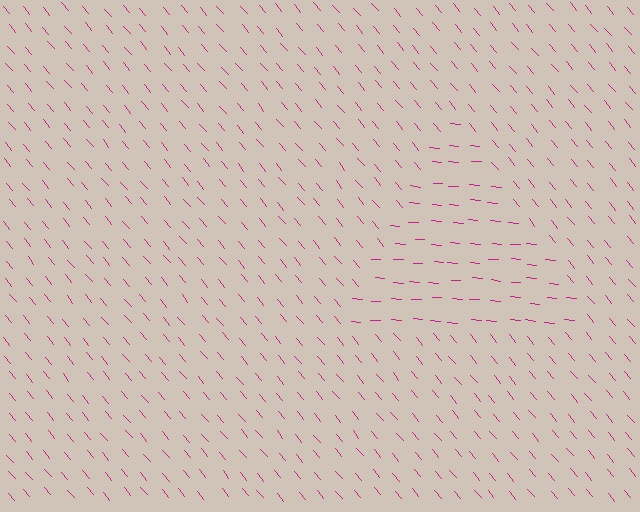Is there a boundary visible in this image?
Yes, there is a texture boundary formed by a change in line orientation.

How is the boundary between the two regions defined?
The boundary is defined purely by a change in line orientation (approximately 45 degrees difference). All lines are the same color and thickness.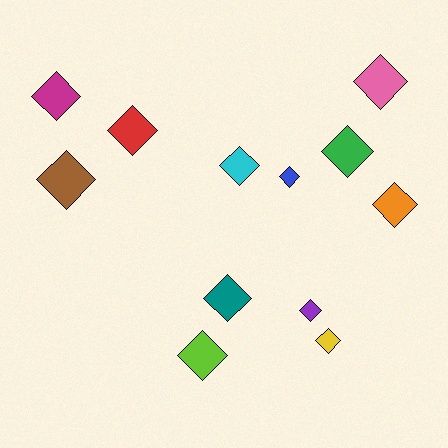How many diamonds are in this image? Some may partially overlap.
There are 12 diamonds.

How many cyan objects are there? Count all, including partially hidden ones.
There is 1 cyan object.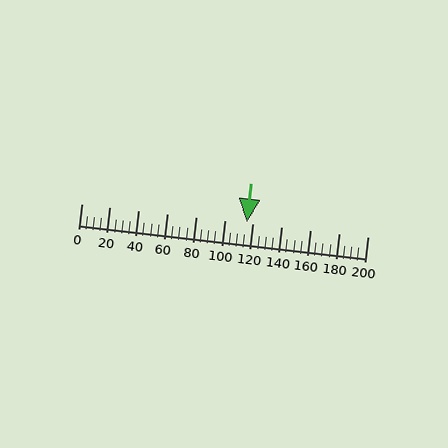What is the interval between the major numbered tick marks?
The major tick marks are spaced 20 units apart.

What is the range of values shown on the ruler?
The ruler shows values from 0 to 200.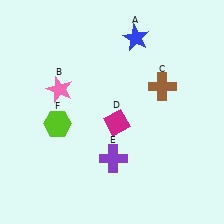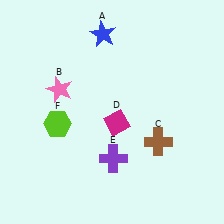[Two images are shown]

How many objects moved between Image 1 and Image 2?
2 objects moved between the two images.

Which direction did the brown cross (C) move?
The brown cross (C) moved down.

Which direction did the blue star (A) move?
The blue star (A) moved left.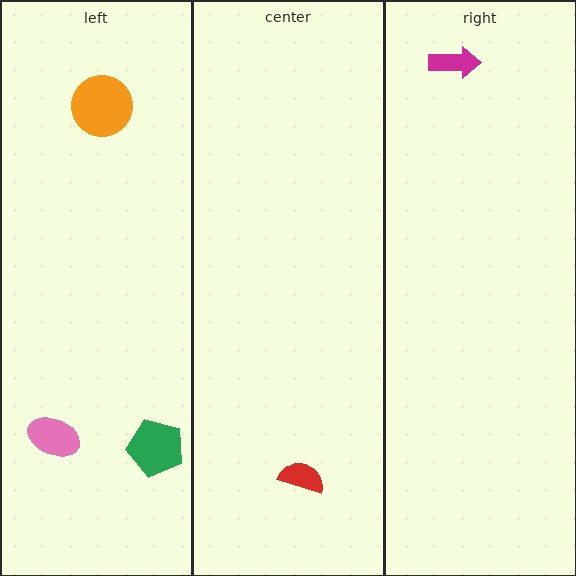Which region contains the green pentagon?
The left region.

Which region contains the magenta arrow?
The right region.